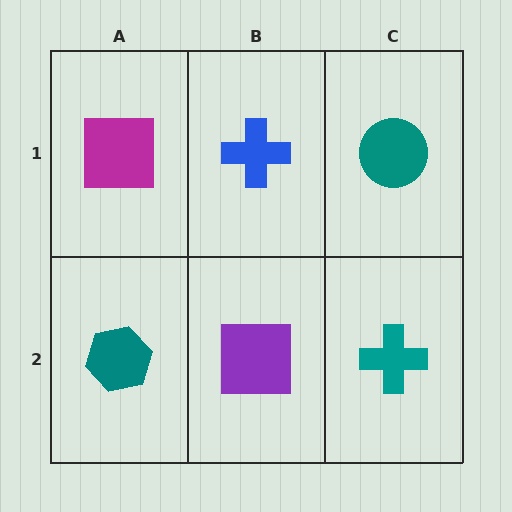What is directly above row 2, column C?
A teal circle.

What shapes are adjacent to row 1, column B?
A purple square (row 2, column B), a magenta square (row 1, column A), a teal circle (row 1, column C).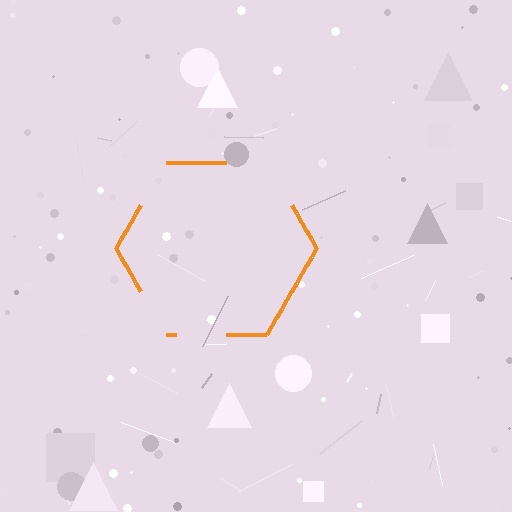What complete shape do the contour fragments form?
The contour fragments form a hexagon.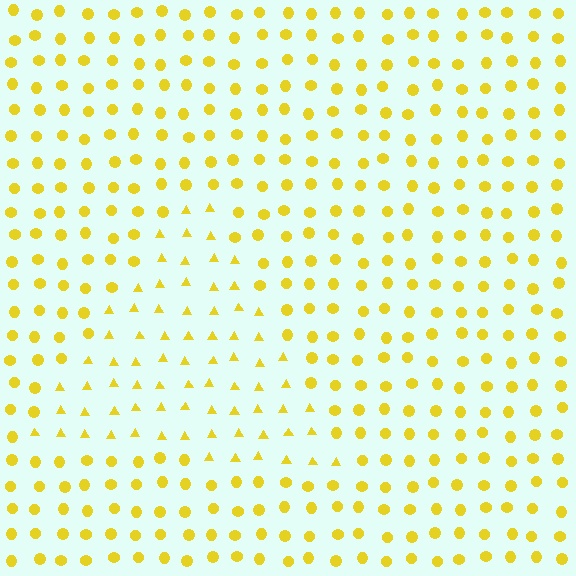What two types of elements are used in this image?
The image uses triangles inside the triangle region and circles outside it.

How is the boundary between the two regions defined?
The boundary is defined by a change in element shape: triangles inside vs. circles outside. All elements share the same color and spacing.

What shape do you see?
I see a triangle.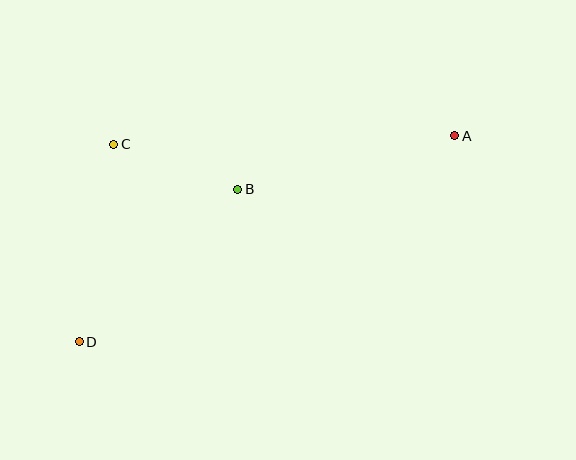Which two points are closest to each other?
Points B and C are closest to each other.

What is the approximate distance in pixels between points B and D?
The distance between B and D is approximately 220 pixels.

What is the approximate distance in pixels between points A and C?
The distance between A and C is approximately 341 pixels.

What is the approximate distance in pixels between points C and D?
The distance between C and D is approximately 200 pixels.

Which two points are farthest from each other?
Points A and D are farthest from each other.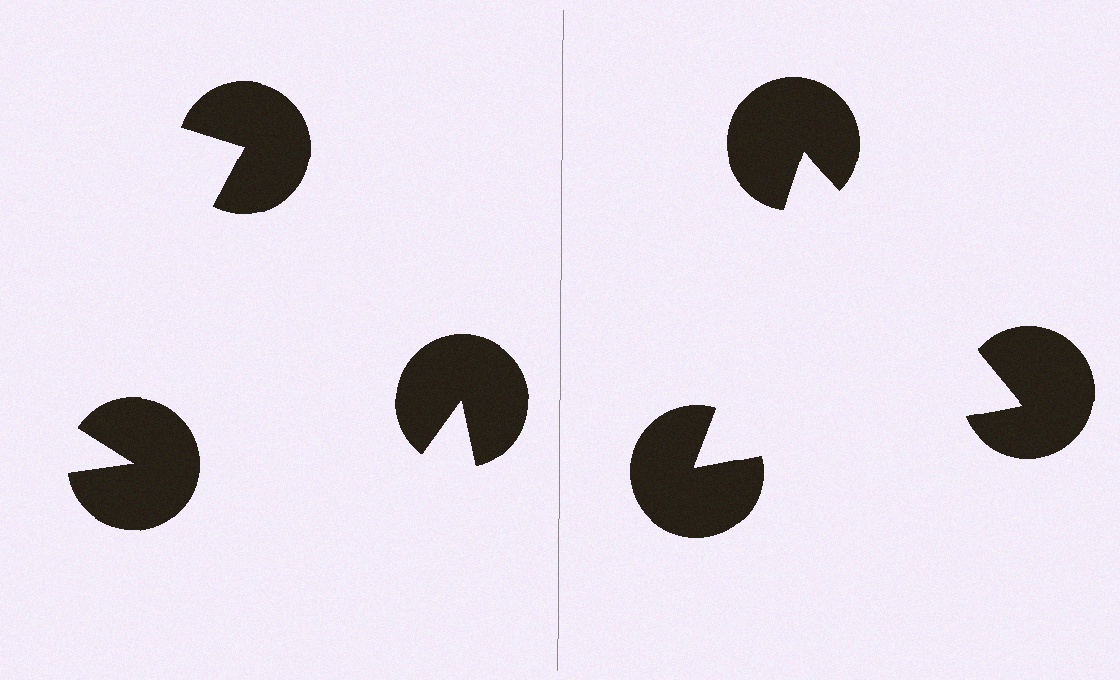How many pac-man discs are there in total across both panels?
6 — 3 on each side.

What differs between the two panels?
The pac-man discs are positioned identically on both sides; only the wedge orientations differ. On the right they align to a triangle; on the left they are misaligned.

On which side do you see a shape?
An illusory triangle appears on the right side. On the left side the wedge cuts are rotated, so no coherent shape forms.